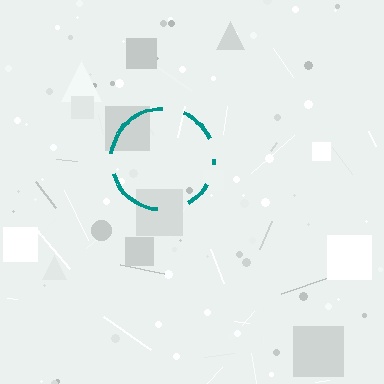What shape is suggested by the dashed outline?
The dashed outline suggests a circle.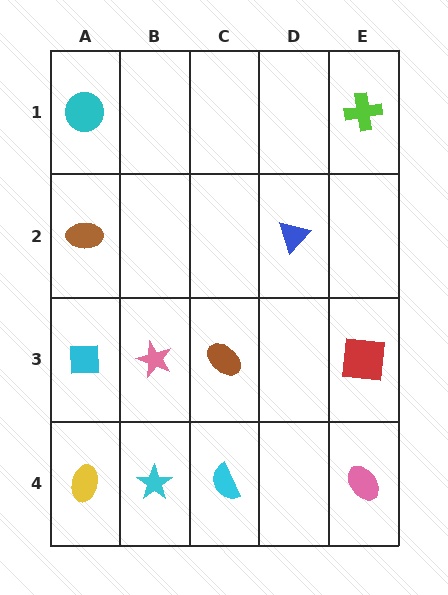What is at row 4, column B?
A cyan star.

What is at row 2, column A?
A brown ellipse.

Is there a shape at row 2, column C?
No, that cell is empty.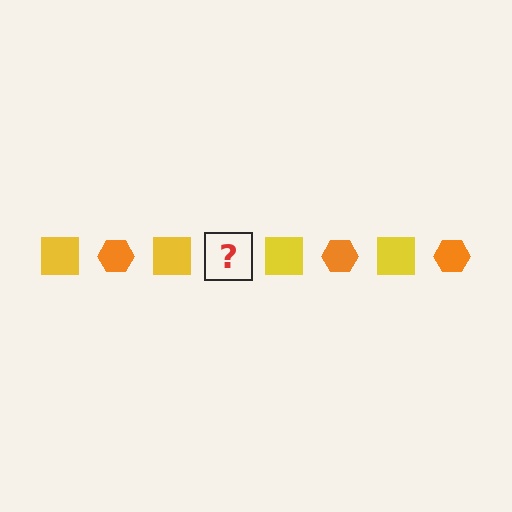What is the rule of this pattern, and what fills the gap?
The rule is that the pattern alternates between yellow square and orange hexagon. The gap should be filled with an orange hexagon.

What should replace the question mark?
The question mark should be replaced with an orange hexagon.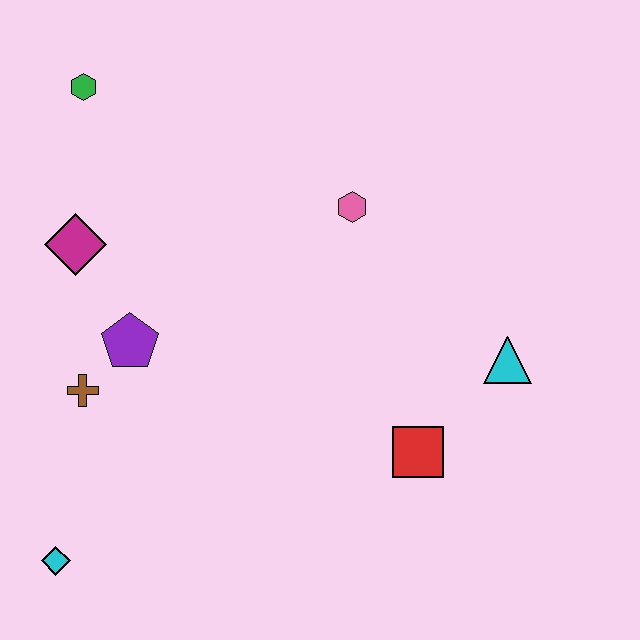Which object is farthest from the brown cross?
The cyan triangle is farthest from the brown cross.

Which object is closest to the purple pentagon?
The brown cross is closest to the purple pentagon.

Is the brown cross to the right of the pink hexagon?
No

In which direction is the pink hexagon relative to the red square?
The pink hexagon is above the red square.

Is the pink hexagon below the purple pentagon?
No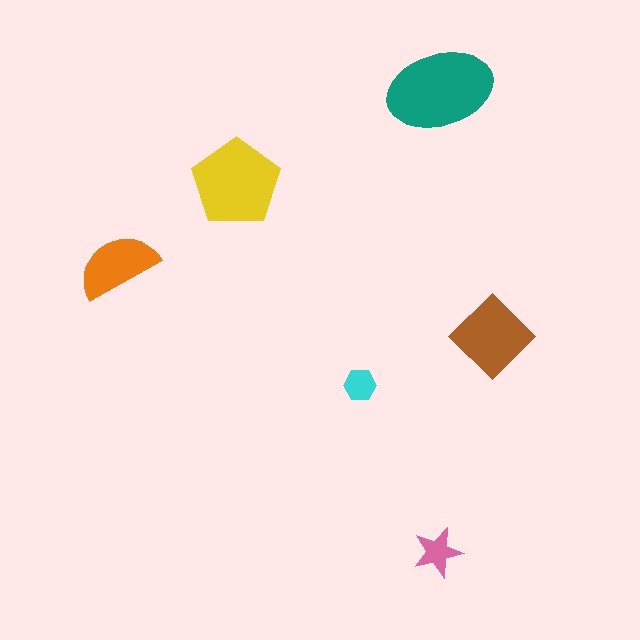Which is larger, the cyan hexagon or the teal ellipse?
The teal ellipse.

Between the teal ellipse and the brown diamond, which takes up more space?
The teal ellipse.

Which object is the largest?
The teal ellipse.